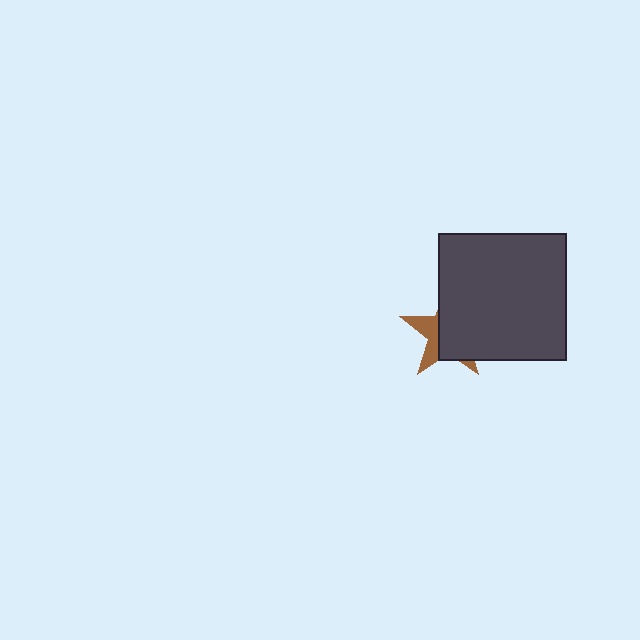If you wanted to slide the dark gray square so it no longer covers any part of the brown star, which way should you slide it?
Slide it right — that is the most direct way to separate the two shapes.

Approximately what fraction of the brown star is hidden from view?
Roughly 67% of the brown star is hidden behind the dark gray square.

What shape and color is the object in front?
The object in front is a dark gray square.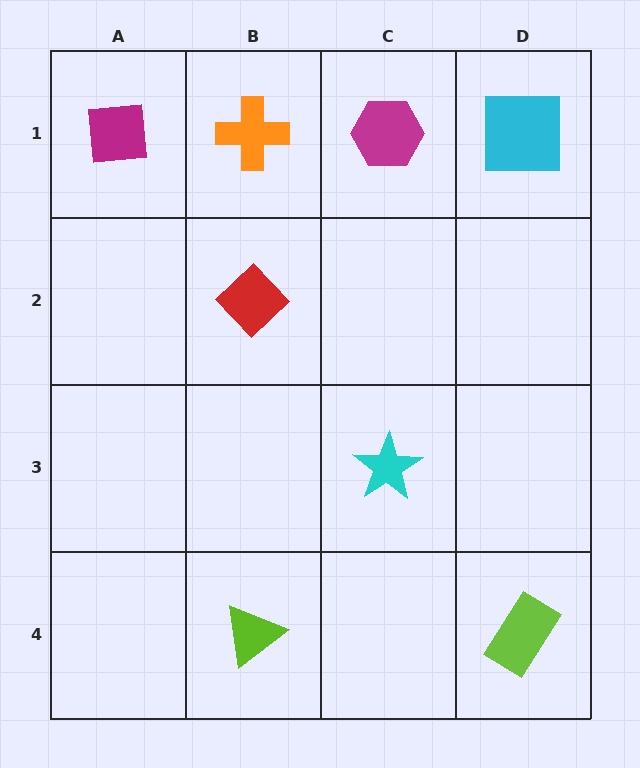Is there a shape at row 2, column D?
No, that cell is empty.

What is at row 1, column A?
A magenta square.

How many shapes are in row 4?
2 shapes.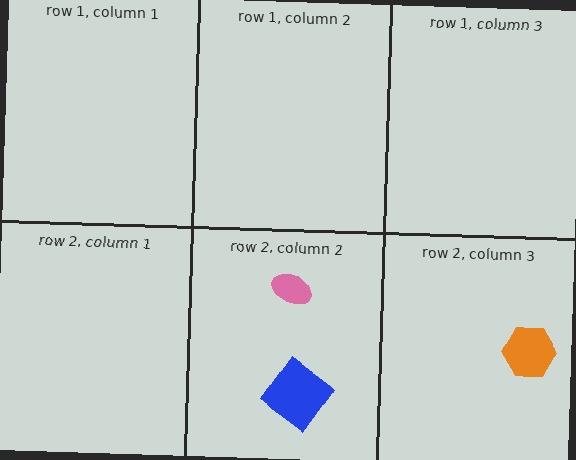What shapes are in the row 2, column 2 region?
The pink ellipse, the blue diamond.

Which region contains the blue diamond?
The row 2, column 2 region.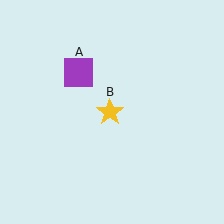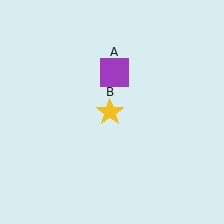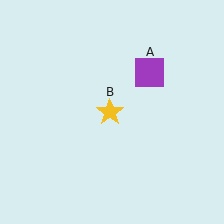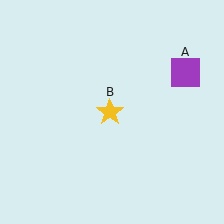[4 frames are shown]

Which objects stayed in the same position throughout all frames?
Yellow star (object B) remained stationary.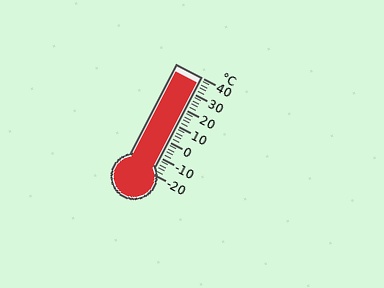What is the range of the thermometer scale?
The thermometer scale ranges from -20°C to 40°C.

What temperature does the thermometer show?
The thermometer shows approximately 36°C.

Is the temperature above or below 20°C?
The temperature is above 20°C.